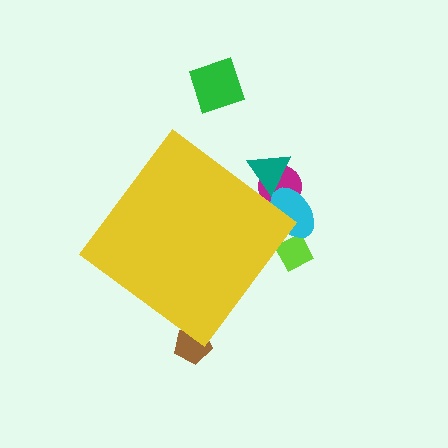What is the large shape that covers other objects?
A yellow diamond.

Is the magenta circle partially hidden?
Yes, the magenta circle is partially hidden behind the yellow diamond.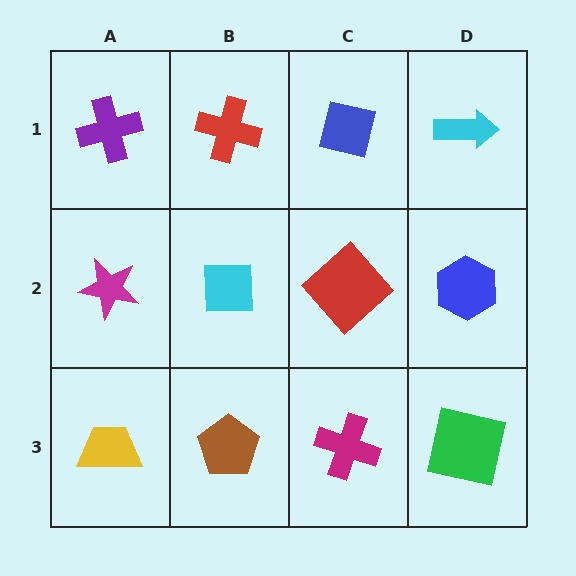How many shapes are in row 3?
4 shapes.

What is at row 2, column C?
A red diamond.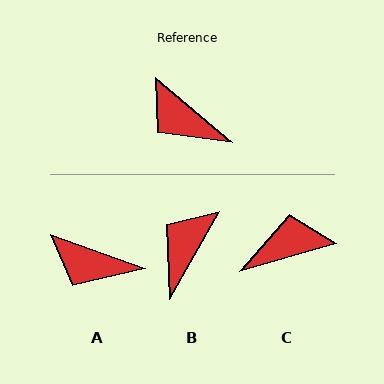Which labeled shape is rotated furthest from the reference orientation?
C, about 124 degrees away.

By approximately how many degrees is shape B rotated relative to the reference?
Approximately 80 degrees clockwise.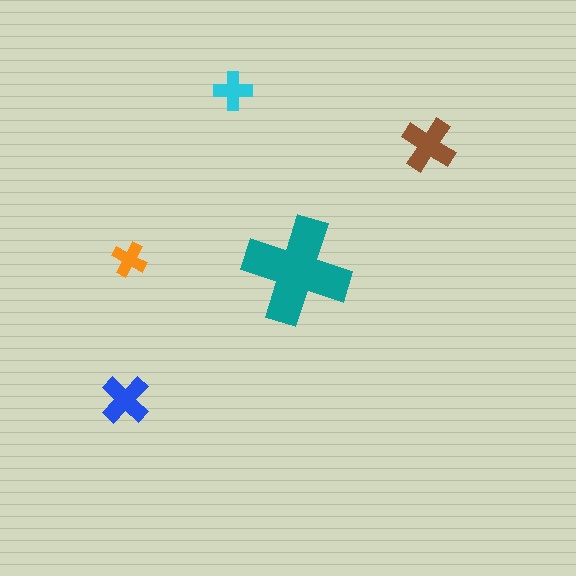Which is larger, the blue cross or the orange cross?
The blue one.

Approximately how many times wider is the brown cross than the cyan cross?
About 1.5 times wider.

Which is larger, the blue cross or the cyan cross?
The blue one.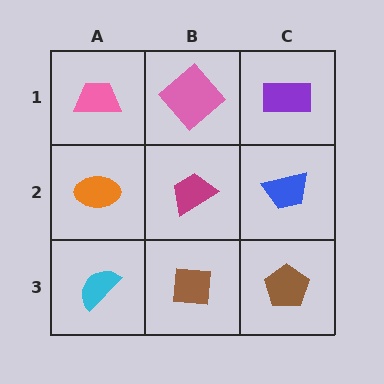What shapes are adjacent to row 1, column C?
A blue trapezoid (row 2, column C), a pink diamond (row 1, column B).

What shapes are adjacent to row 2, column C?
A purple rectangle (row 1, column C), a brown pentagon (row 3, column C), a magenta trapezoid (row 2, column B).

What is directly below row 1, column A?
An orange ellipse.